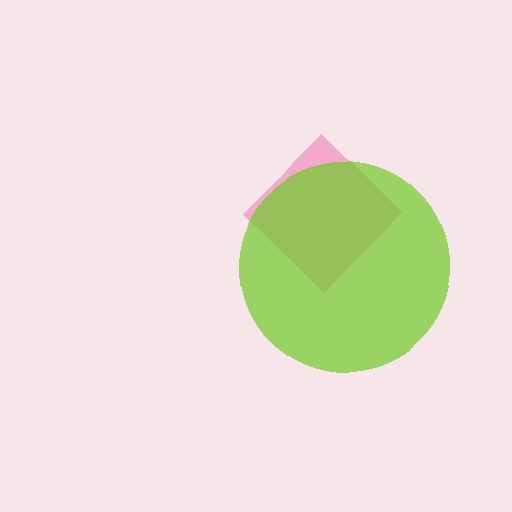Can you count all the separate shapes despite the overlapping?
Yes, there are 2 separate shapes.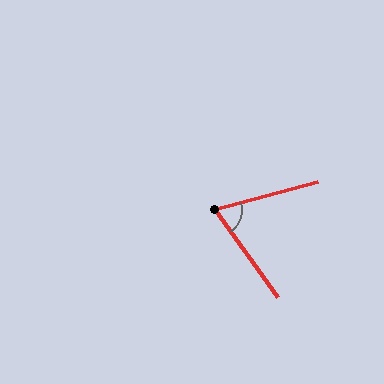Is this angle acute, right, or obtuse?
It is acute.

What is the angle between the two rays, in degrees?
Approximately 69 degrees.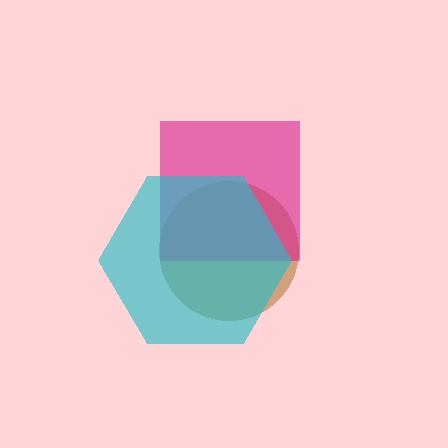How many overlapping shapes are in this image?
There are 3 overlapping shapes in the image.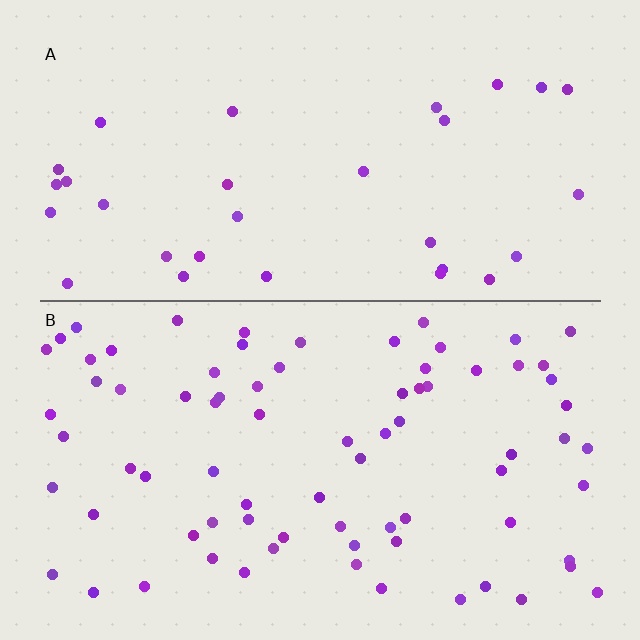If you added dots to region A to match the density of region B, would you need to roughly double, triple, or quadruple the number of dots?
Approximately double.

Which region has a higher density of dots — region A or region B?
B (the bottom).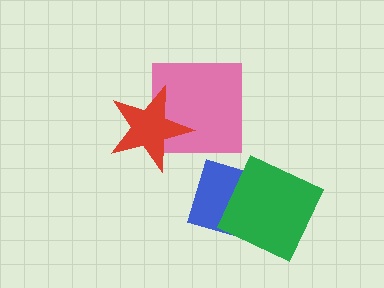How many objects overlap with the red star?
1 object overlaps with the red star.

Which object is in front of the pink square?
The red star is in front of the pink square.